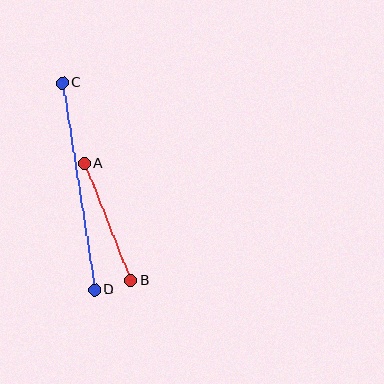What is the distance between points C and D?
The distance is approximately 210 pixels.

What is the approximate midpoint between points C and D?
The midpoint is at approximately (78, 186) pixels.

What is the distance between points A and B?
The distance is approximately 126 pixels.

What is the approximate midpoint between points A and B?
The midpoint is at approximately (107, 222) pixels.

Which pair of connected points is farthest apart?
Points C and D are farthest apart.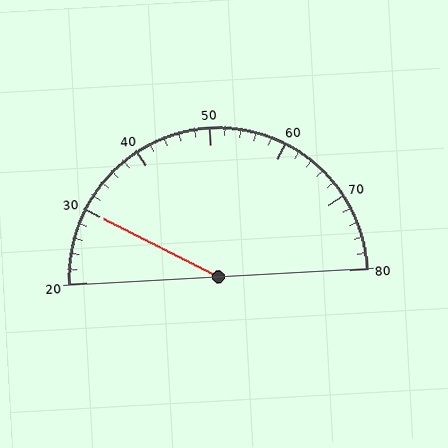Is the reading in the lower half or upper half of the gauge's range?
The reading is in the lower half of the range (20 to 80).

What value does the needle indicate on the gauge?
The needle indicates approximately 30.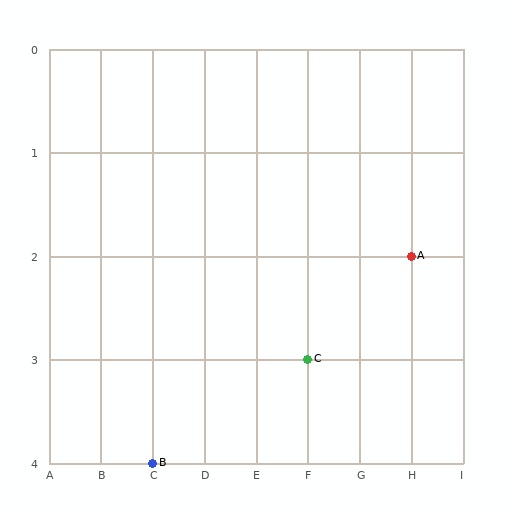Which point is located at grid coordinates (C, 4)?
Point B is at (C, 4).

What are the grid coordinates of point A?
Point A is at grid coordinates (H, 2).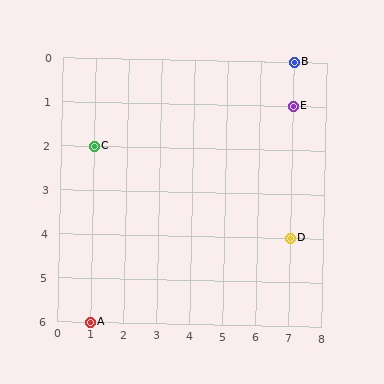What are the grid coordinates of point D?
Point D is at grid coordinates (7, 4).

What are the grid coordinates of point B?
Point B is at grid coordinates (7, 0).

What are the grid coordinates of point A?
Point A is at grid coordinates (1, 6).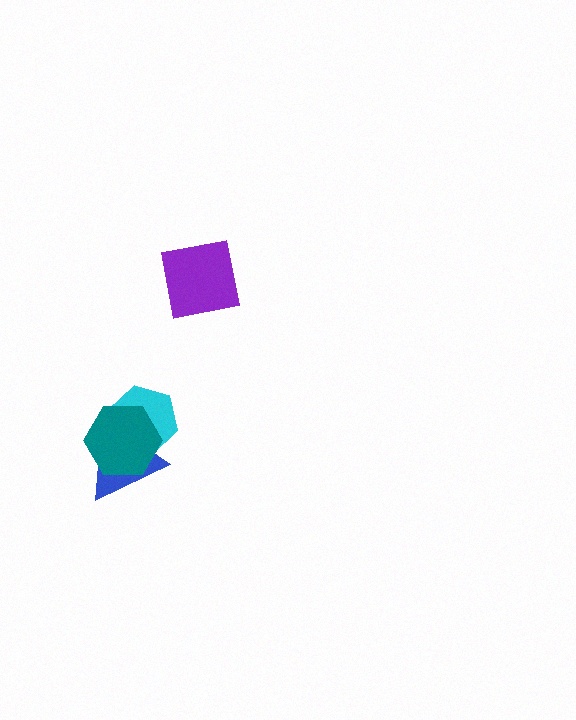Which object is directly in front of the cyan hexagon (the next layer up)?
The blue triangle is directly in front of the cyan hexagon.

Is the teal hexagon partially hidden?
No, no other shape covers it.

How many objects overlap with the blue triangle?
2 objects overlap with the blue triangle.